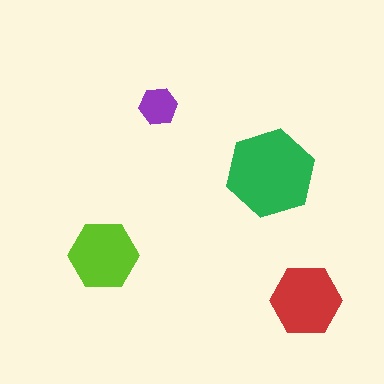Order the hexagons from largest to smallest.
the green one, the red one, the lime one, the purple one.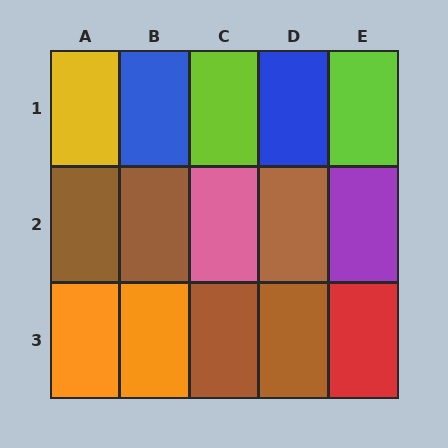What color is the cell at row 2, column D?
Brown.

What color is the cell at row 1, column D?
Blue.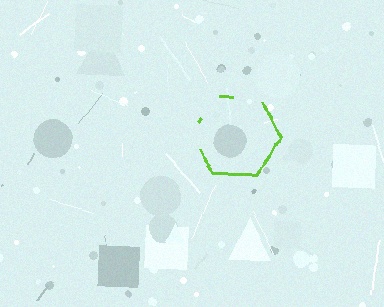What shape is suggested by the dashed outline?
The dashed outline suggests a hexagon.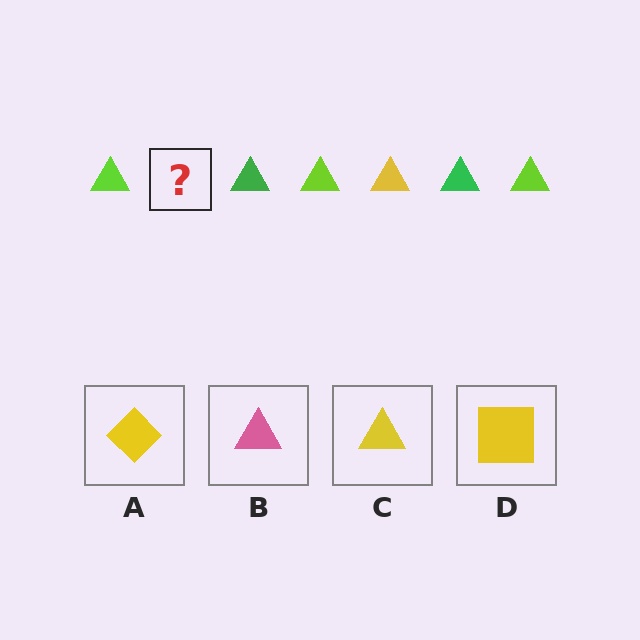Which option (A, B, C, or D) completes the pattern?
C.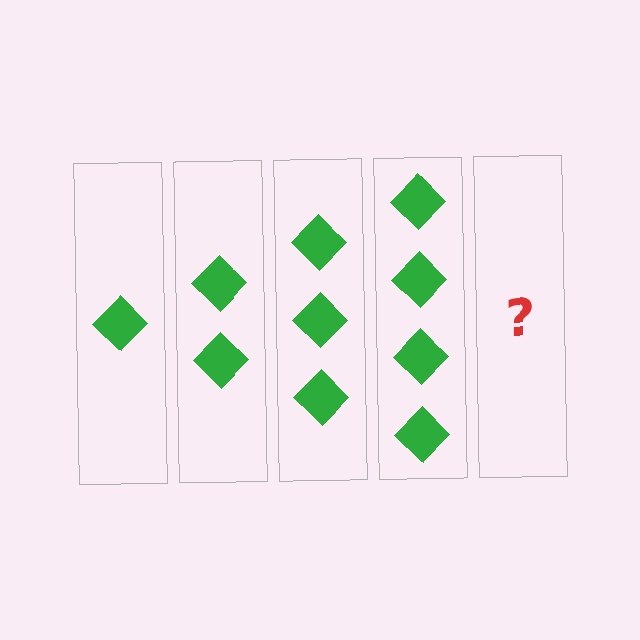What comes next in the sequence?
The next element should be 5 diamonds.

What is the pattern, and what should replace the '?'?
The pattern is that each step adds one more diamond. The '?' should be 5 diamonds.